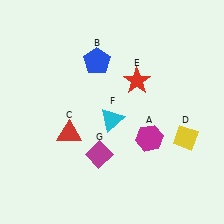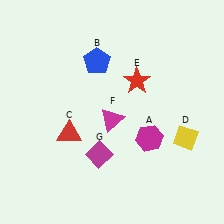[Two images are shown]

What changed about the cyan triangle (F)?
In Image 1, F is cyan. In Image 2, it changed to magenta.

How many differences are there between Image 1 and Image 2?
There is 1 difference between the two images.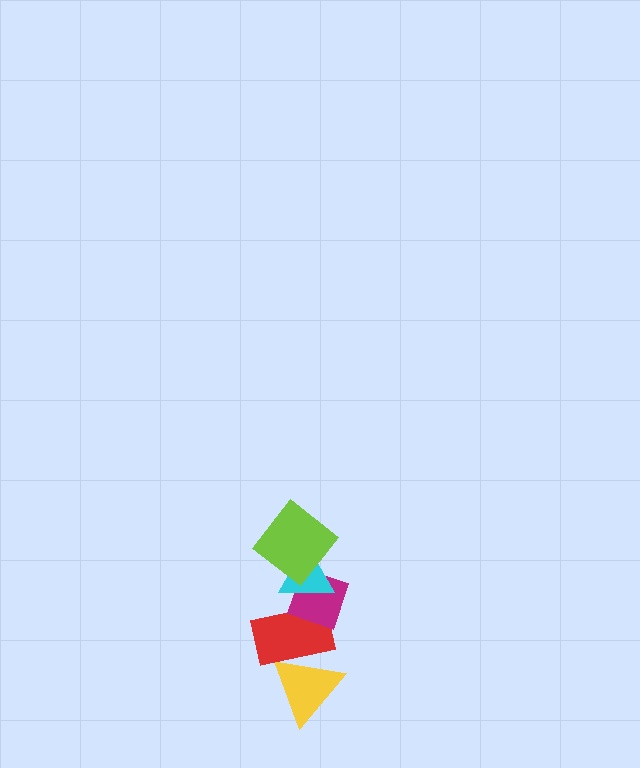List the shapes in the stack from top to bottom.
From top to bottom: the lime diamond, the cyan triangle, the magenta diamond, the red rectangle, the yellow triangle.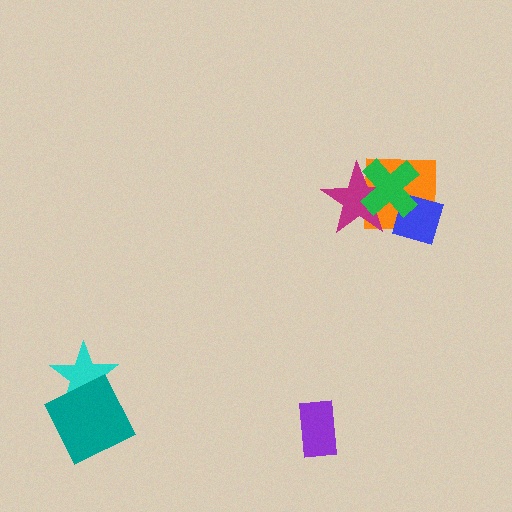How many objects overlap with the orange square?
3 objects overlap with the orange square.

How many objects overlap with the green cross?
3 objects overlap with the green cross.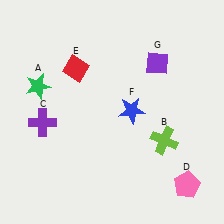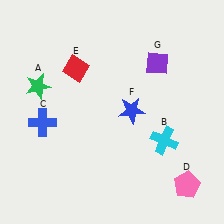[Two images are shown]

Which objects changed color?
B changed from lime to cyan. C changed from purple to blue.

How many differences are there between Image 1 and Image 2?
There are 2 differences between the two images.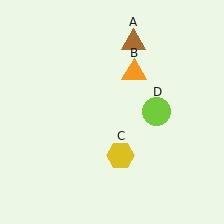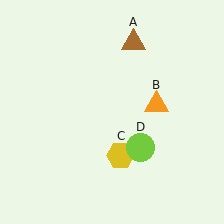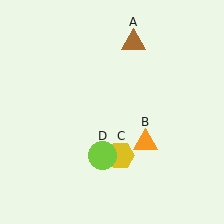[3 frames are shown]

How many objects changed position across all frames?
2 objects changed position: orange triangle (object B), lime circle (object D).